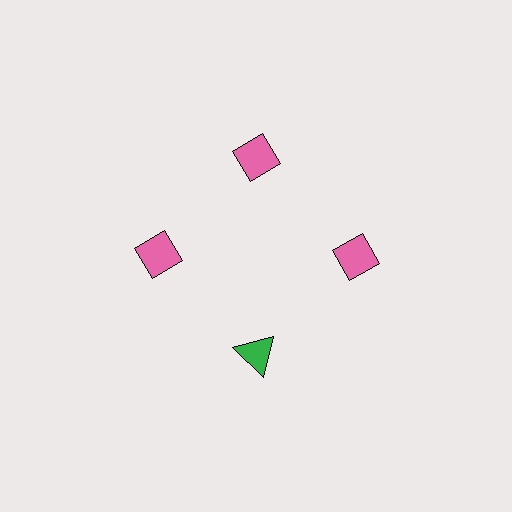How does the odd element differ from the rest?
It differs in both color (green instead of pink) and shape (triangle instead of diamond).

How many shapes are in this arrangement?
There are 4 shapes arranged in a ring pattern.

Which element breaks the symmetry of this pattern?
The green triangle at roughly the 6 o'clock position breaks the symmetry. All other shapes are pink diamonds.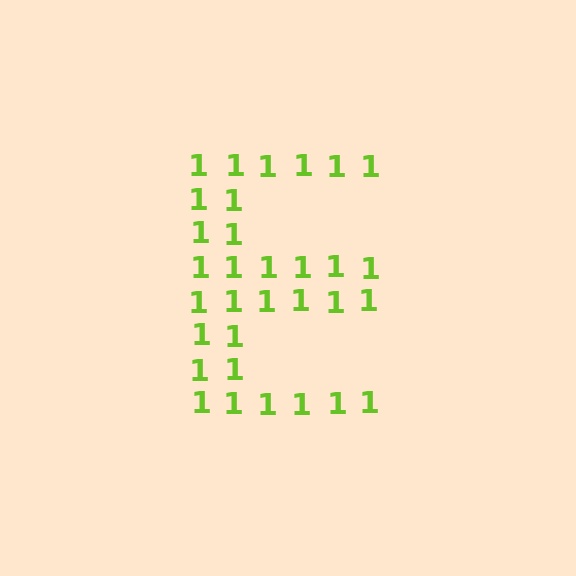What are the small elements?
The small elements are digit 1's.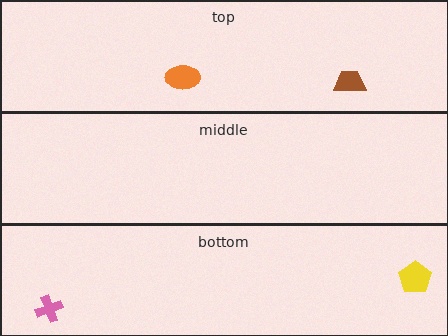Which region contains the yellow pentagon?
The bottom region.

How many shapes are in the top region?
2.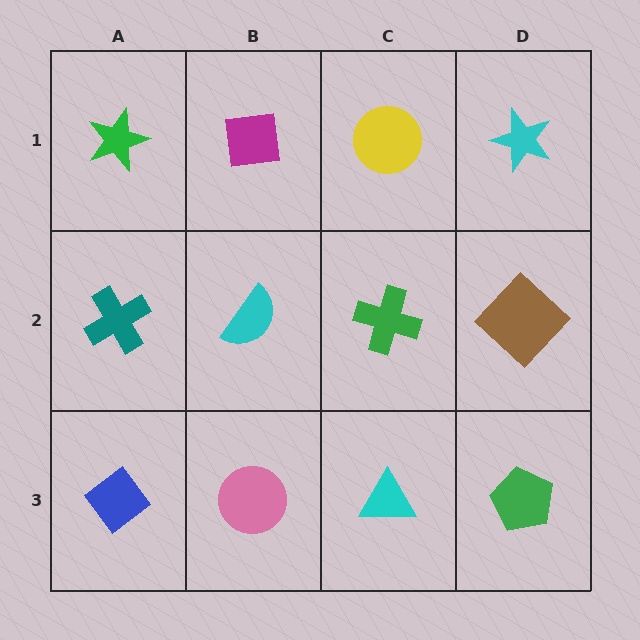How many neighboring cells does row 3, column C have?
3.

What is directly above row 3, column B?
A cyan semicircle.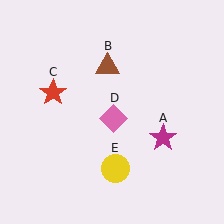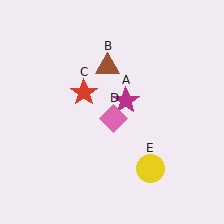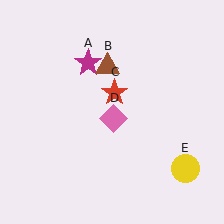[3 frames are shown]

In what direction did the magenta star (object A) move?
The magenta star (object A) moved up and to the left.